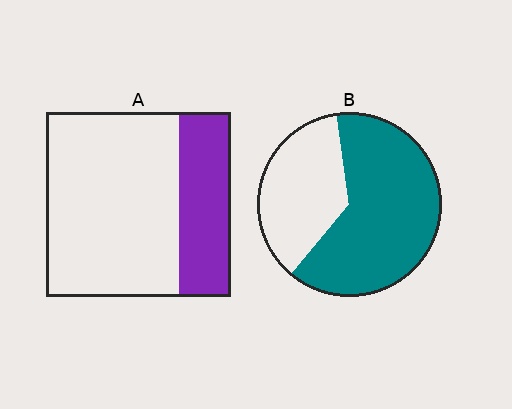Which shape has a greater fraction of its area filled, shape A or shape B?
Shape B.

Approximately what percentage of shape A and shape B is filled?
A is approximately 30% and B is approximately 65%.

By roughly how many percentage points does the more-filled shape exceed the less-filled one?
By roughly 35 percentage points (B over A).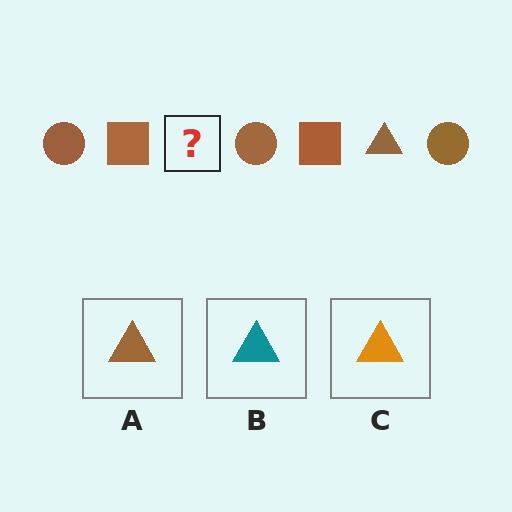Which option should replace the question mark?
Option A.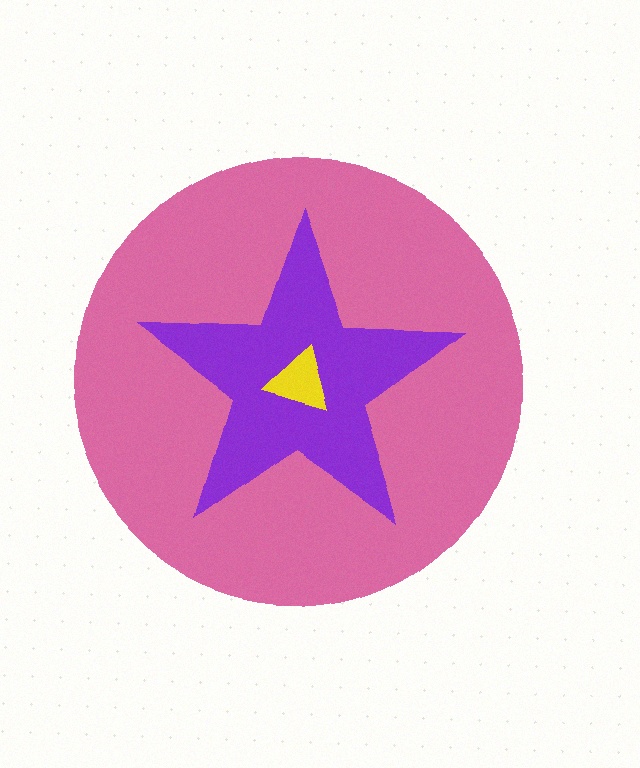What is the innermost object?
The yellow triangle.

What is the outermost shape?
The pink circle.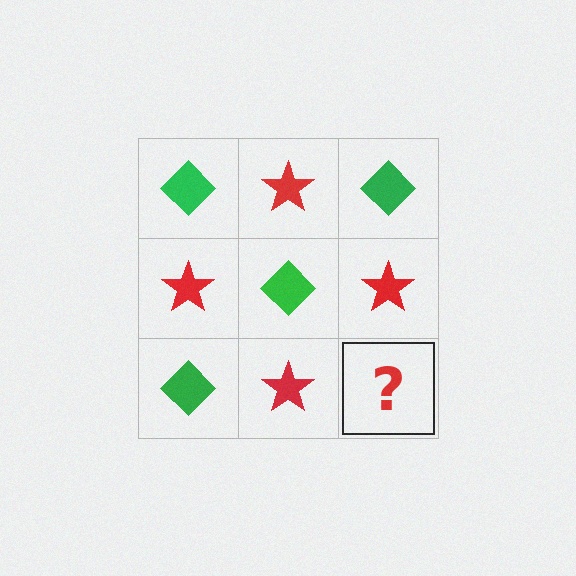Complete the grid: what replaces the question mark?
The question mark should be replaced with a green diamond.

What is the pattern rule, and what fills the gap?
The rule is that it alternates green diamond and red star in a checkerboard pattern. The gap should be filled with a green diamond.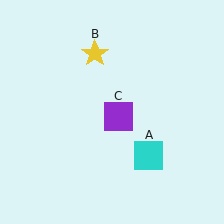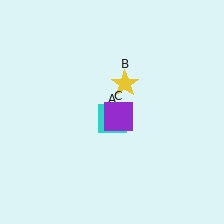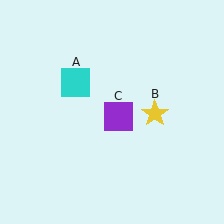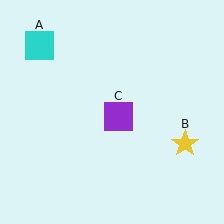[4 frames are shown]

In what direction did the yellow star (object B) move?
The yellow star (object B) moved down and to the right.